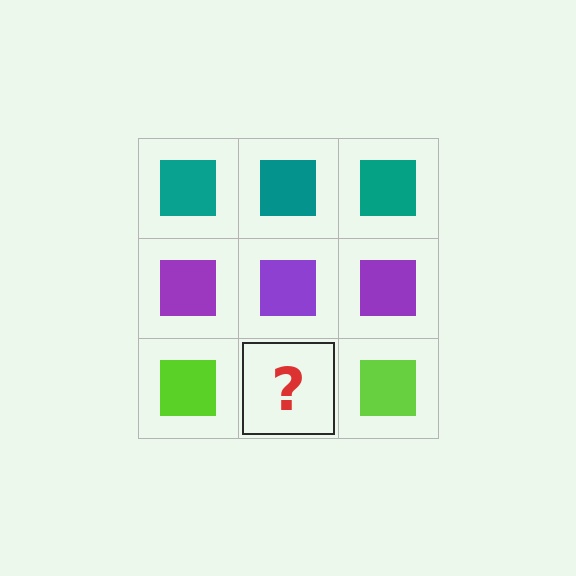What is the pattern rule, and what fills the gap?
The rule is that each row has a consistent color. The gap should be filled with a lime square.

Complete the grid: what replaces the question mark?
The question mark should be replaced with a lime square.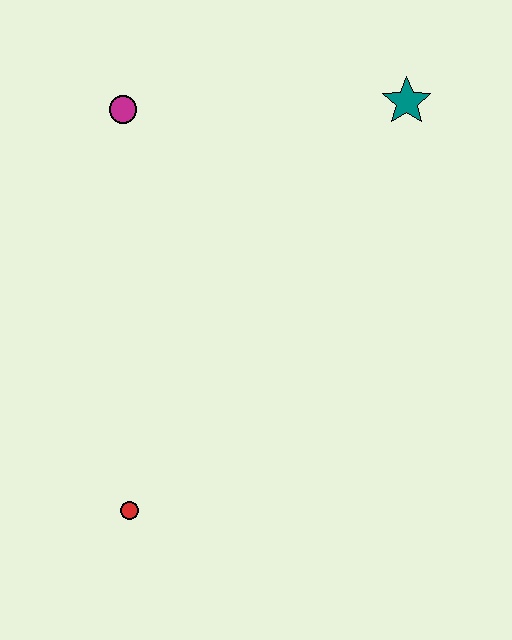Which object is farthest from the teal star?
The red circle is farthest from the teal star.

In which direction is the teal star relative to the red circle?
The teal star is above the red circle.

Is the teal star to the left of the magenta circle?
No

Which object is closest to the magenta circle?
The teal star is closest to the magenta circle.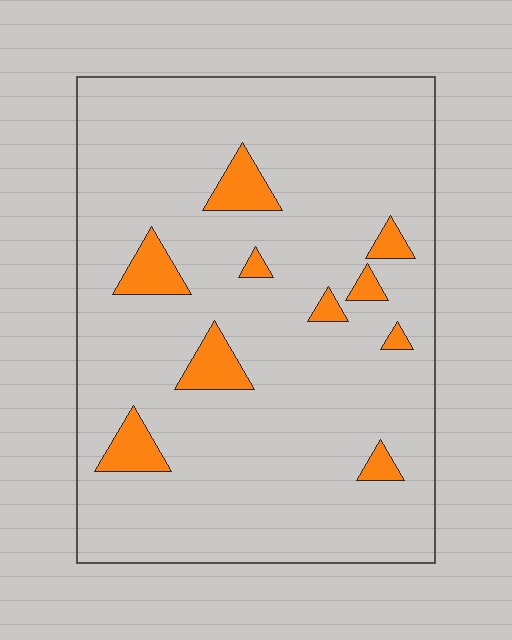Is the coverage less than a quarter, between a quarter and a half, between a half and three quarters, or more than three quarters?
Less than a quarter.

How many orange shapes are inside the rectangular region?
10.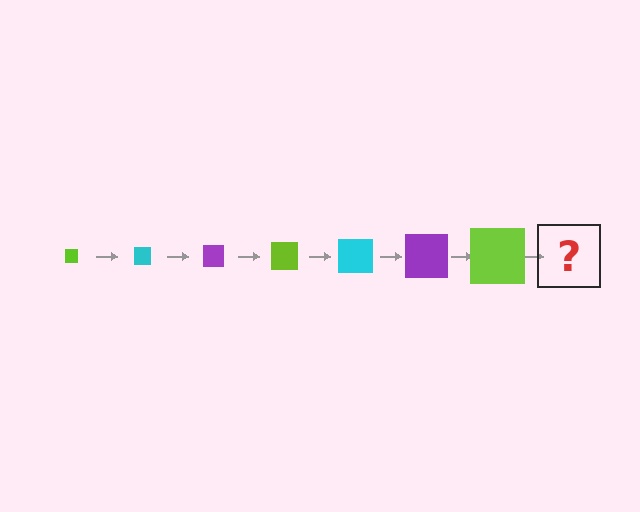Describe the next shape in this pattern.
It should be a cyan square, larger than the previous one.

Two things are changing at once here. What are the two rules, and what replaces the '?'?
The two rules are that the square grows larger each step and the color cycles through lime, cyan, and purple. The '?' should be a cyan square, larger than the previous one.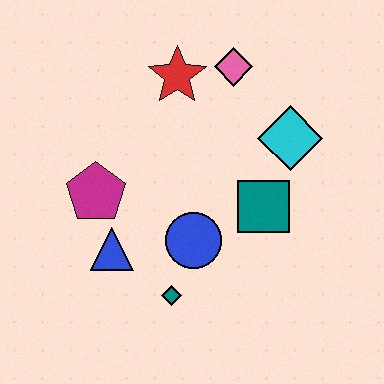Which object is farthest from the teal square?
The magenta pentagon is farthest from the teal square.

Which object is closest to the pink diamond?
The red star is closest to the pink diamond.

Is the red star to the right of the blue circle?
No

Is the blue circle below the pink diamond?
Yes